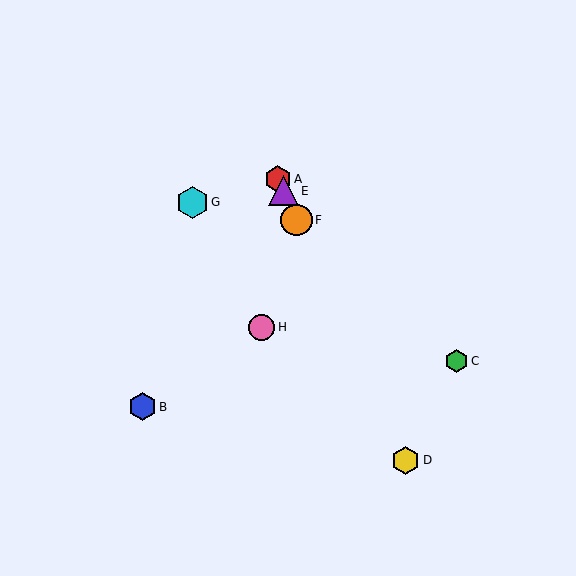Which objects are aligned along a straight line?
Objects A, D, E, F are aligned along a straight line.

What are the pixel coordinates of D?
Object D is at (406, 460).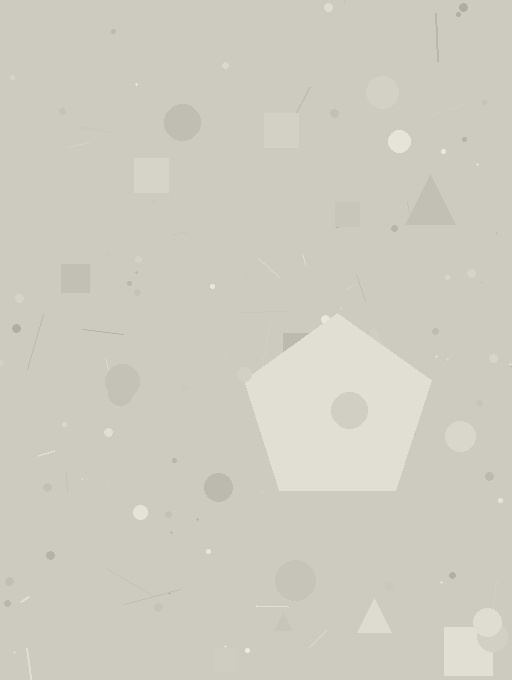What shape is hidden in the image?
A pentagon is hidden in the image.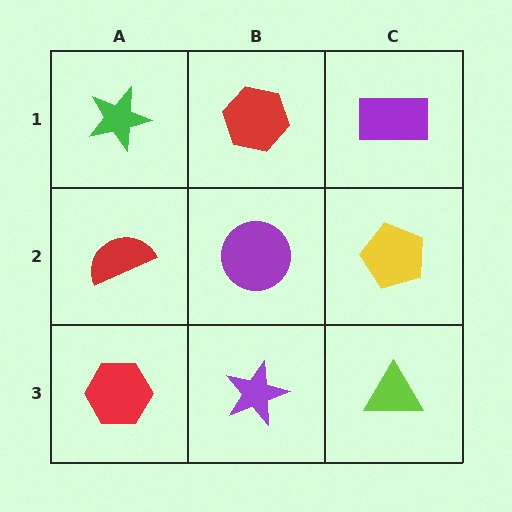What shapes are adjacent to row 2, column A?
A green star (row 1, column A), a red hexagon (row 3, column A), a purple circle (row 2, column B).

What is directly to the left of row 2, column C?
A purple circle.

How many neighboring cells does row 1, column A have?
2.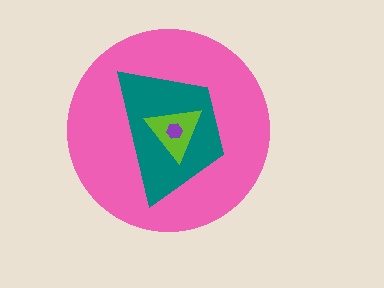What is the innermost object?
The purple hexagon.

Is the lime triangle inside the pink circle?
Yes.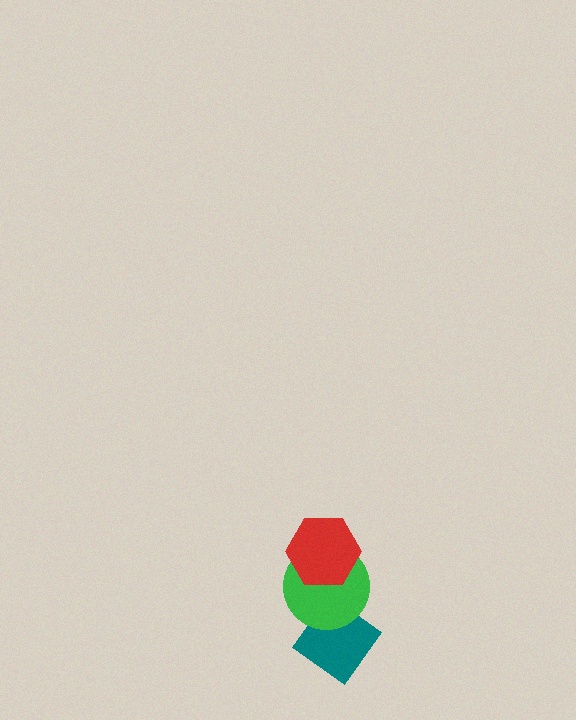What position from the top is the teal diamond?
The teal diamond is 3rd from the top.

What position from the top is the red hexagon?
The red hexagon is 1st from the top.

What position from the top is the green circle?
The green circle is 2nd from the top.